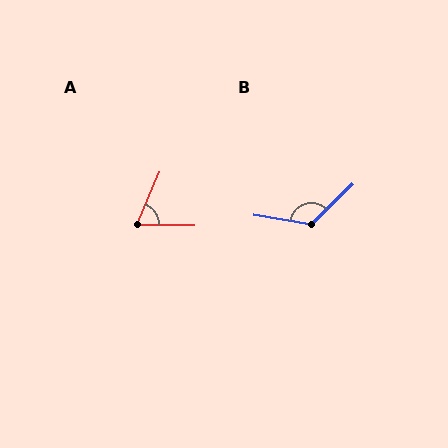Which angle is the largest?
B, at approximately 126 degrees.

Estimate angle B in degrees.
Approximately 126 degrees.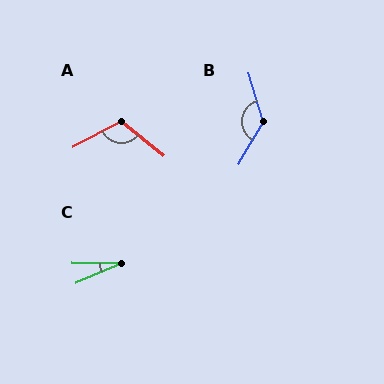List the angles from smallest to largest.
C (23°), A (113°), B (133°).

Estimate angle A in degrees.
Approximately 113 degrees.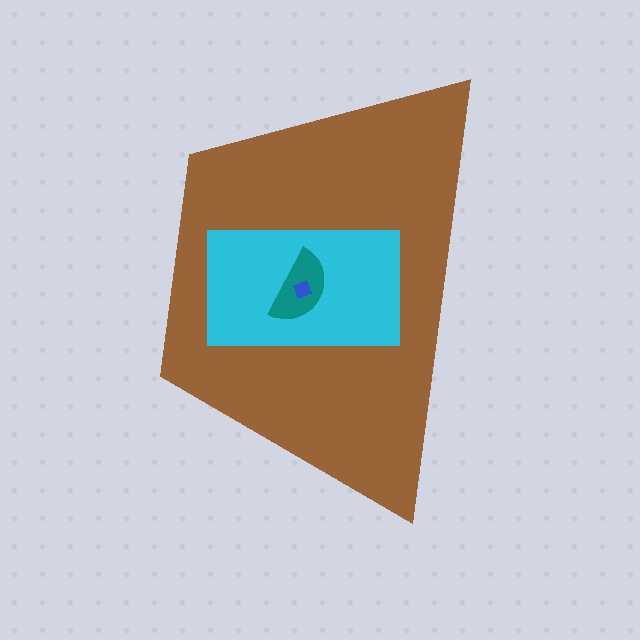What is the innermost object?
The blue diamond.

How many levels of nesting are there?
4.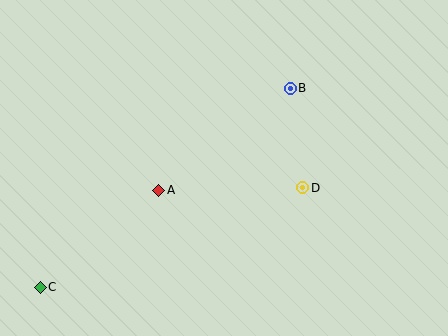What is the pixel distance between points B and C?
The distance between B and C is 319 pixels.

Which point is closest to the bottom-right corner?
Point D is closest to the bottom-right corner.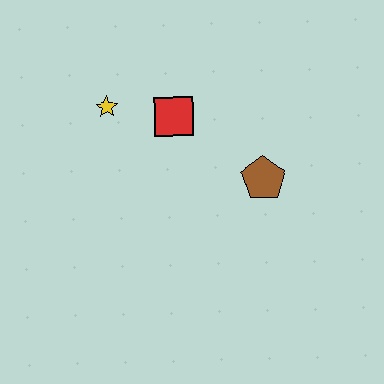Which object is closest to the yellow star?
The red square is closest to the yellow star.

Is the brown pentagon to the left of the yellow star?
No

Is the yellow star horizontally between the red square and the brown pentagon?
No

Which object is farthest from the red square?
The brown pentagon is farthest from the red square.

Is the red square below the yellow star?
Yes